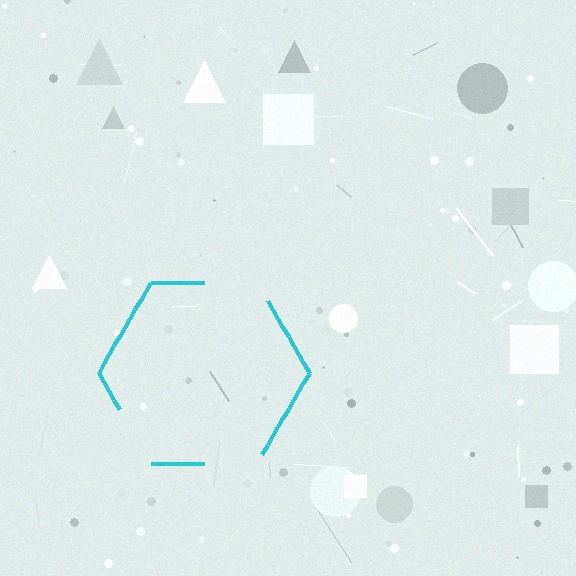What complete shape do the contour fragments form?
The contour fragments form a hexagon.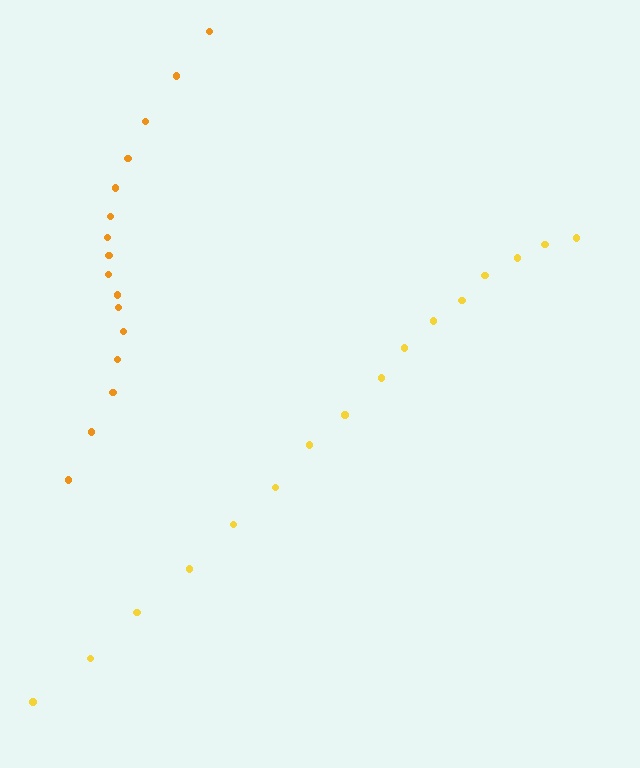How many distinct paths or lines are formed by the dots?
There are 2 distinct paths.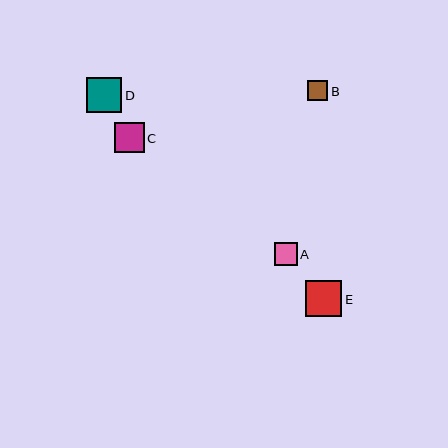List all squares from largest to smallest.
From largest to smallest: E, D, C, A, B.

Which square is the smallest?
Square B is the smallest with a size of approximately 21 pixels.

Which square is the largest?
Square E is the largest with a size of approximately 36 pixels.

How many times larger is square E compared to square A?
Square E is approximately 1.6 times the size of square A.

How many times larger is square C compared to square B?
Square C is approximately 1.4 times the size of square B.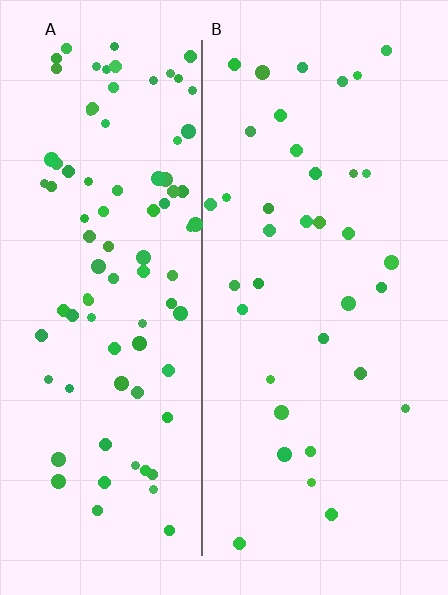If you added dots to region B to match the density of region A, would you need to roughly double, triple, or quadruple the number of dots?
Approximately triple.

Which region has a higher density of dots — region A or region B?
A (the left).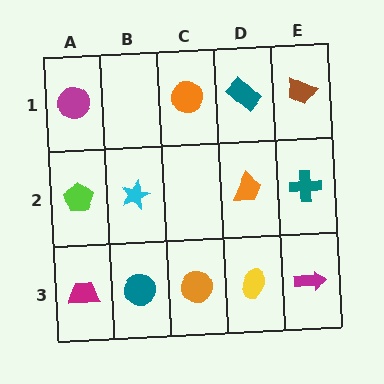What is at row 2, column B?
A cyan star.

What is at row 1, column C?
An orange circle.